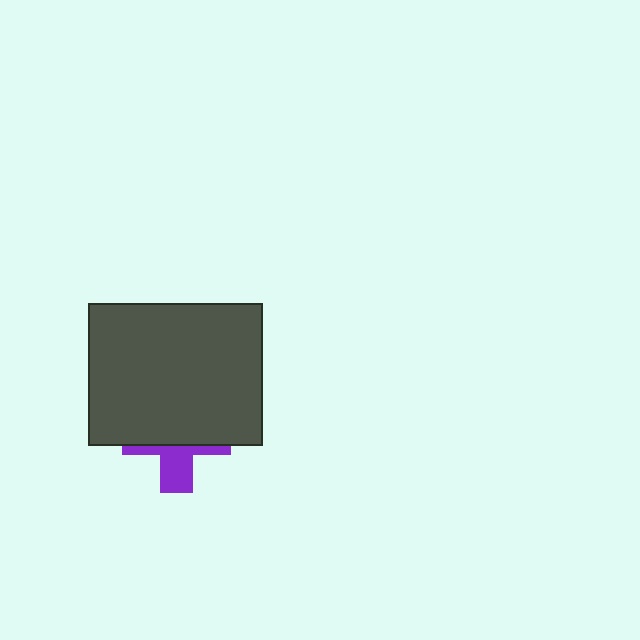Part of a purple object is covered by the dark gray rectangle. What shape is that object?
It is a cross.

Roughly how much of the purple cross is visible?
A small part of it is visible (roughly 38%).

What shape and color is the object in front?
The object in front is a dark gray rectangle.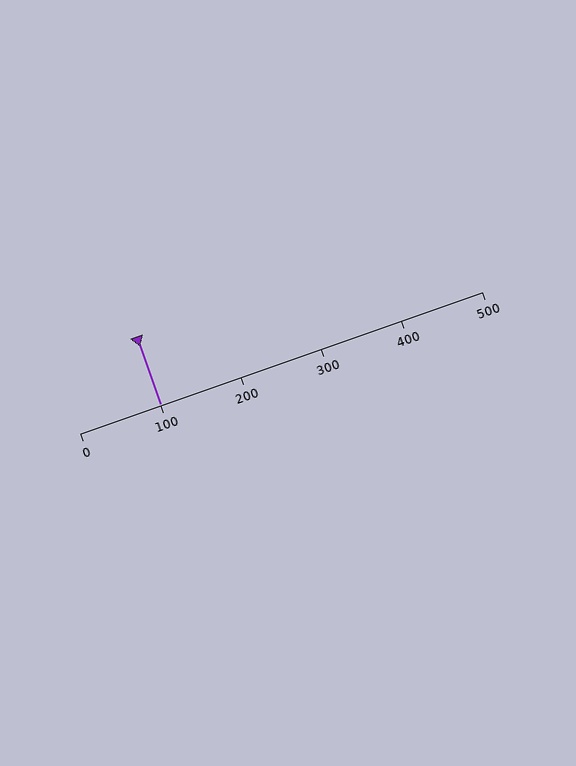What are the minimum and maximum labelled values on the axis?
The axis runs from 0 to 500.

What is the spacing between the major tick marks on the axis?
The major ticks are spaced 100 apart.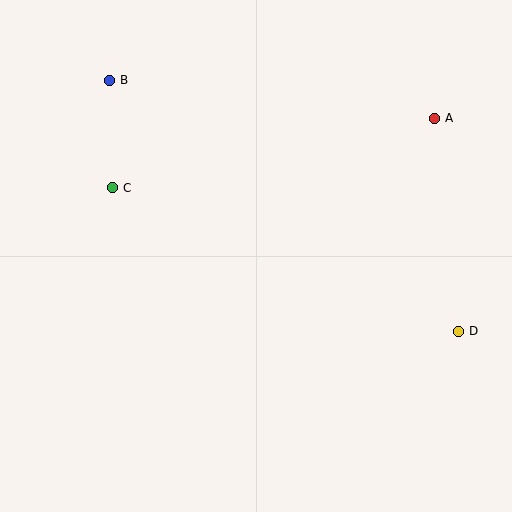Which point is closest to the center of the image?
Point C at (112, 188) is closest to the center.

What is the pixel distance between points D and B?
The distance between D and B is 430 pixels.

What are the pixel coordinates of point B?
Point B is at (109, 80).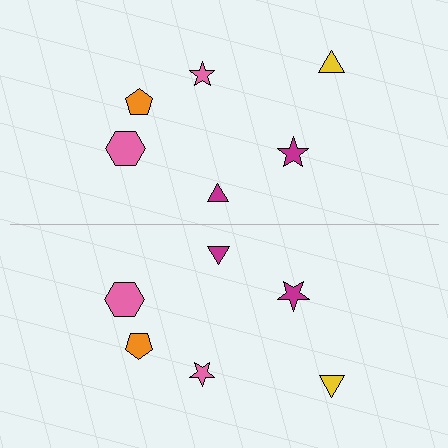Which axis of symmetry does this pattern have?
The pattern has a horizontal axis of symmetry running through the center of the image.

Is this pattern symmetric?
Yes, this pattern has bilateral (reflection) symmetry.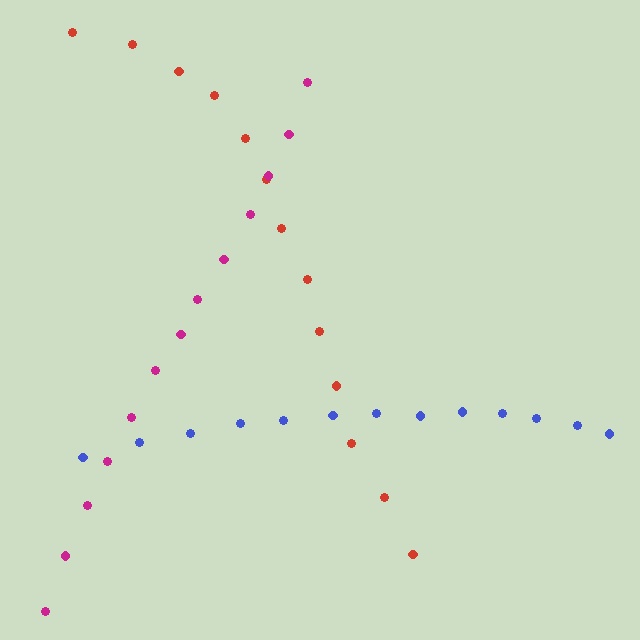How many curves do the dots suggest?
There are 3 distinct paths.